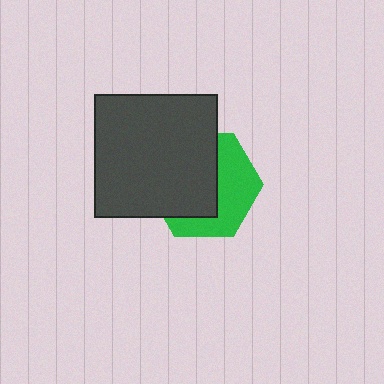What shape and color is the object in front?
The object in front is a dark gray square.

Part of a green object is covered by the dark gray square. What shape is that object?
It is a hexagon.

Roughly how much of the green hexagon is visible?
About half of it is visible (roughly 45%).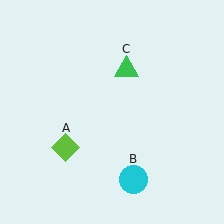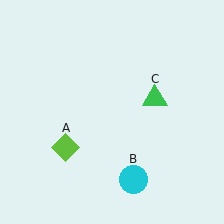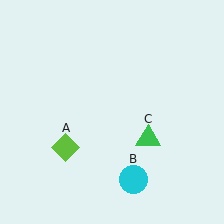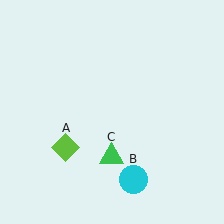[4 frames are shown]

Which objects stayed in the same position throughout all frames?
Lime diamond (object A) and cyan circle (object B) remained stationary.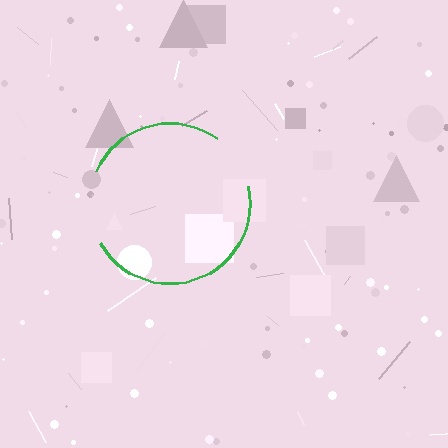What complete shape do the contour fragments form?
The contour fragments form a circle.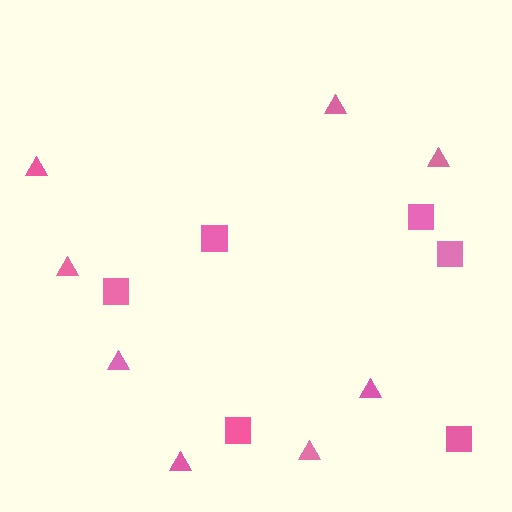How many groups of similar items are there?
There are 2 groups: one group of squares (6) and one group of triangles (8).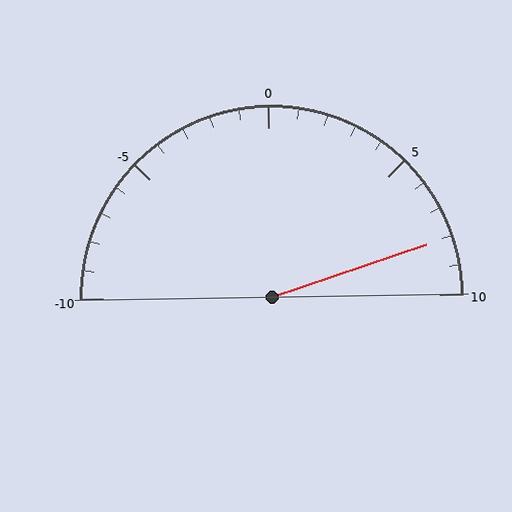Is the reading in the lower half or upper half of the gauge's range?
The reading is in the upper half of the range (-10 to 10).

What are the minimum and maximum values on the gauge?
The gauge ranges from -10 to 10.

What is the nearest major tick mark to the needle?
The nearest major tick mark is 10.